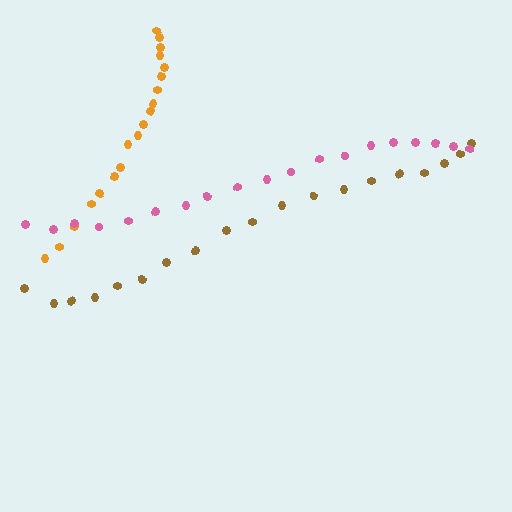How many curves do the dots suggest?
There are 3 distinct paths.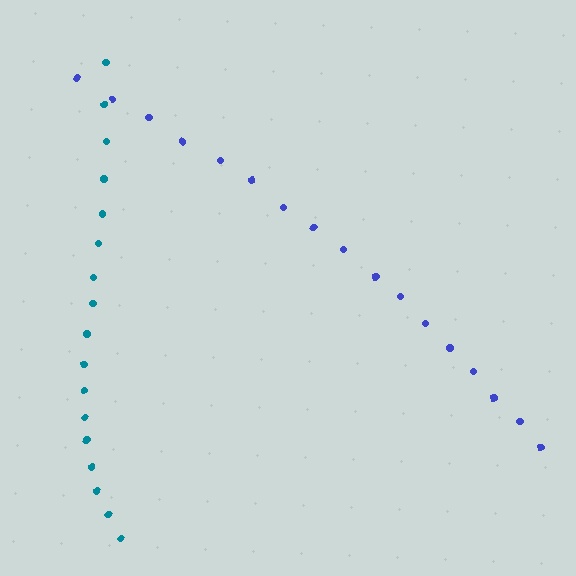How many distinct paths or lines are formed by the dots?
There are 2 distinct paths.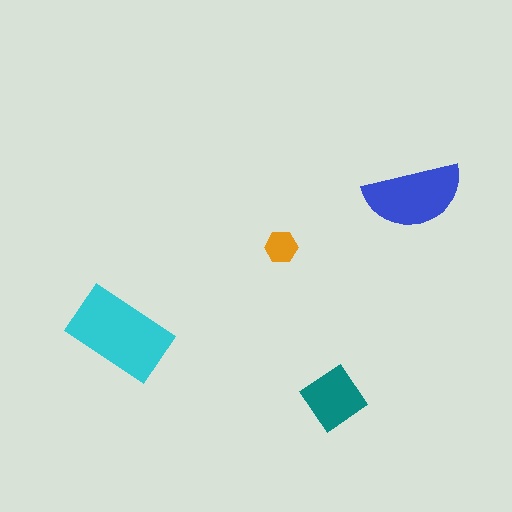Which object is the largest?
The cyan rectangle.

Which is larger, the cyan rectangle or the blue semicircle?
The cyan rectangle.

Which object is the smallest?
The orange hexagon.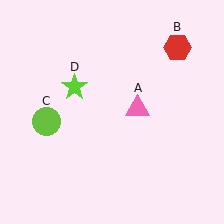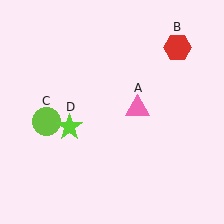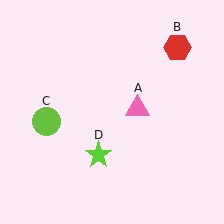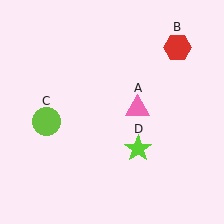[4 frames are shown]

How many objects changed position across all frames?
1 object changed position: lime star (object D).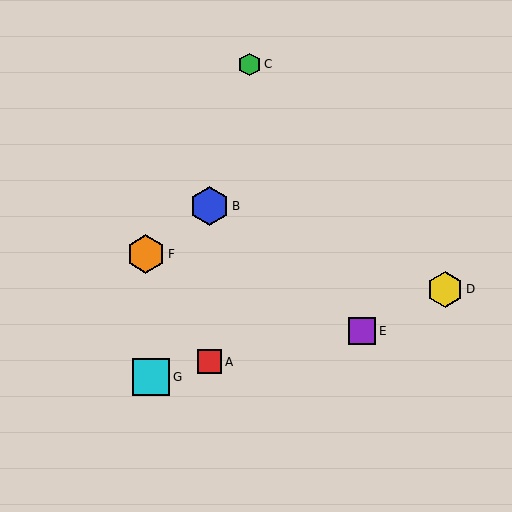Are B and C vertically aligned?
No, B is at x≈210 and C is at x≈250.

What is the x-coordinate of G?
Object G is at x≈151.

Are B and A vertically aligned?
Yes, both are at x≈210.